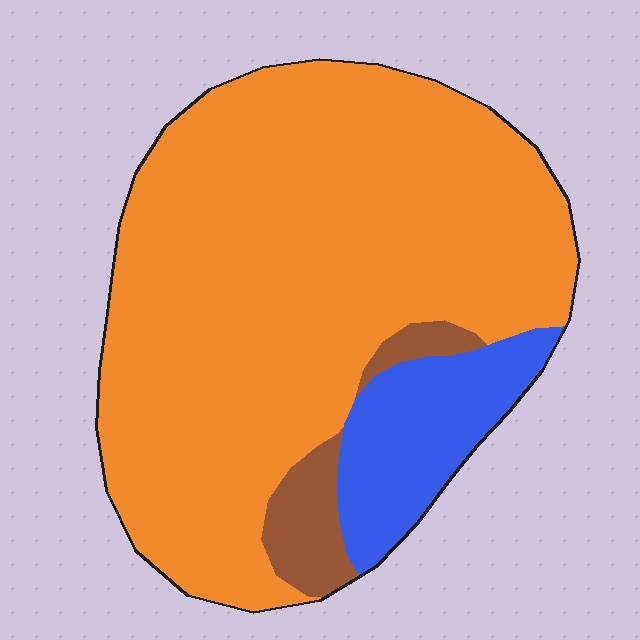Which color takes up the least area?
Brown, at roughly 5%.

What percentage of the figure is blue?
Blue takes up about one eighth (1/8) of the figure.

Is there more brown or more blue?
Blue.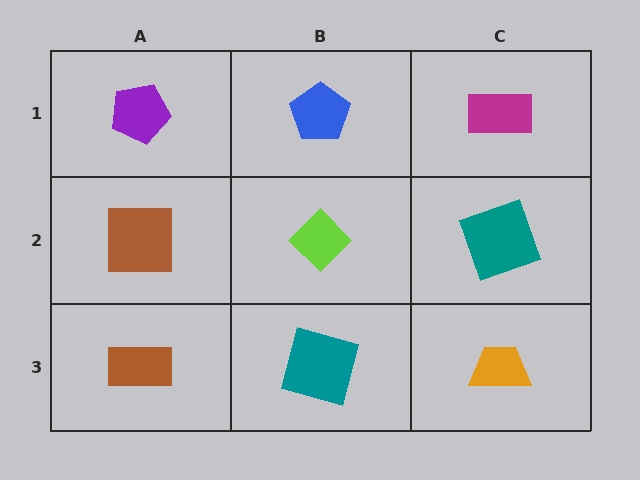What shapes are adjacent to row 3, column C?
A teal square (row 2, column C), a teal square (row 3, column B).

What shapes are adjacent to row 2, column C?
A magenta rectangle (row 1, column C), an orange trapezoid (row 3, column C), a lime diamond (row 2, column B).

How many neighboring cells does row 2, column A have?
3.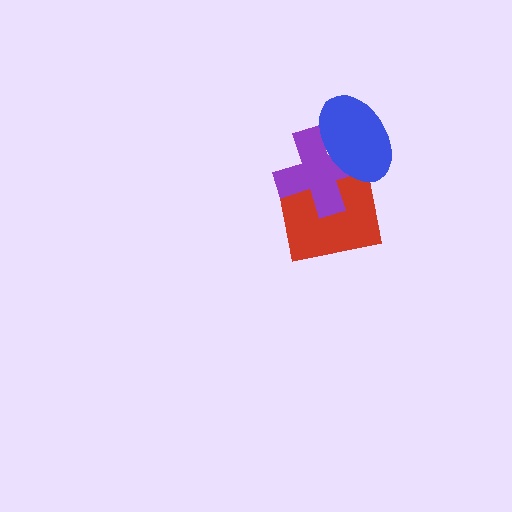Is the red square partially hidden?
Yes, it is partially covered by another shape.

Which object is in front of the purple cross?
The blue ellipse is in front of the purple cross.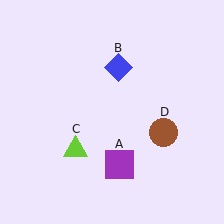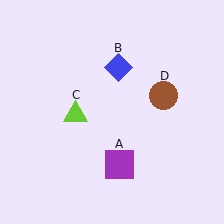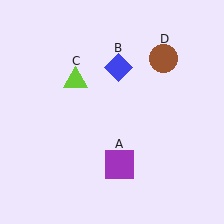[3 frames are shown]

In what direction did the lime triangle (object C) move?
The lime triangle (object C) moved up.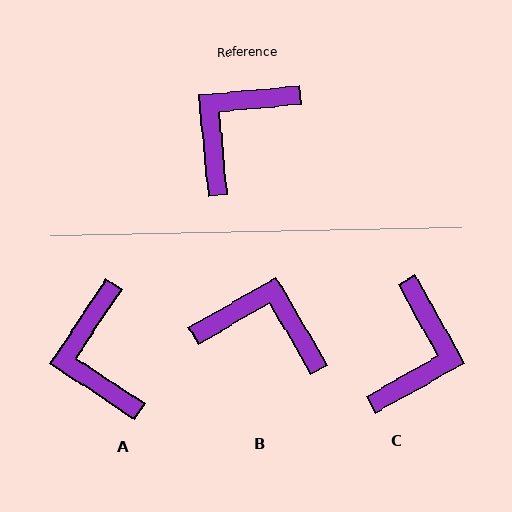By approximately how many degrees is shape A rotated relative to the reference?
Approximately 51 degrees counter-clockwise.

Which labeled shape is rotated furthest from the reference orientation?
C, about 156 degrees away.